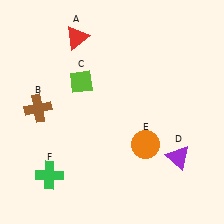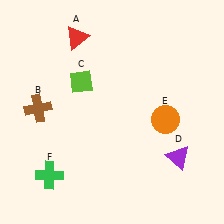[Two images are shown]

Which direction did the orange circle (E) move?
The orange circle (E) moved up.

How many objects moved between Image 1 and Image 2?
1 object moved between the two images.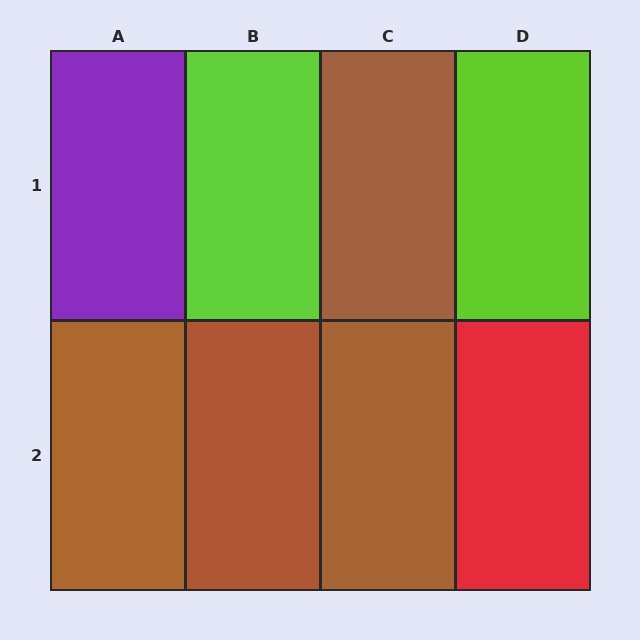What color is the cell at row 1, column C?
Brown.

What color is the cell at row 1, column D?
Lime.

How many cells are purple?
1 cell is purple.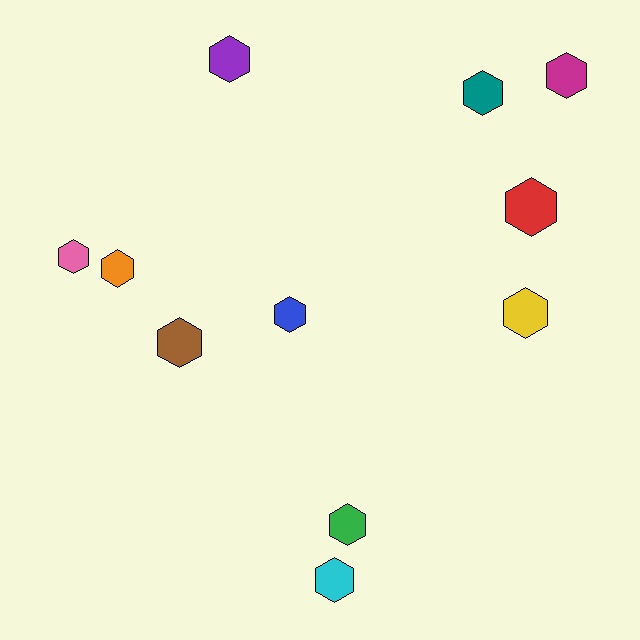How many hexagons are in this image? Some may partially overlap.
There are 11 hexagons.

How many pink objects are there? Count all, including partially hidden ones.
There is 1 pink object.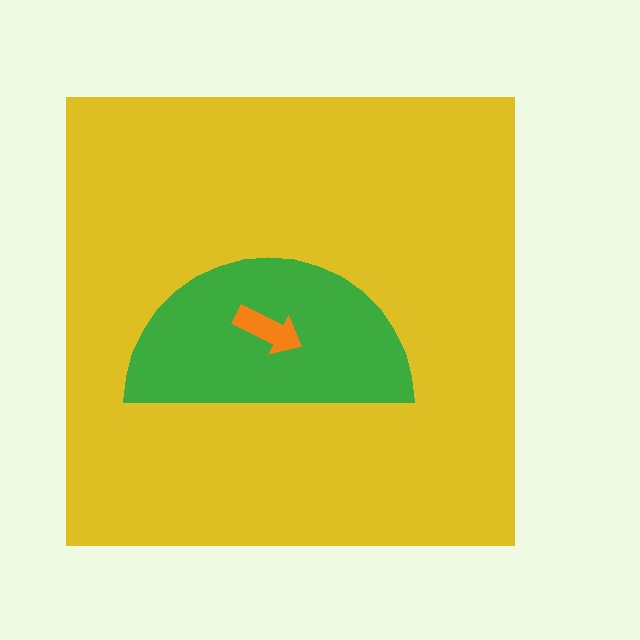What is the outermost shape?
The yellow square.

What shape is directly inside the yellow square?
The green semicircle.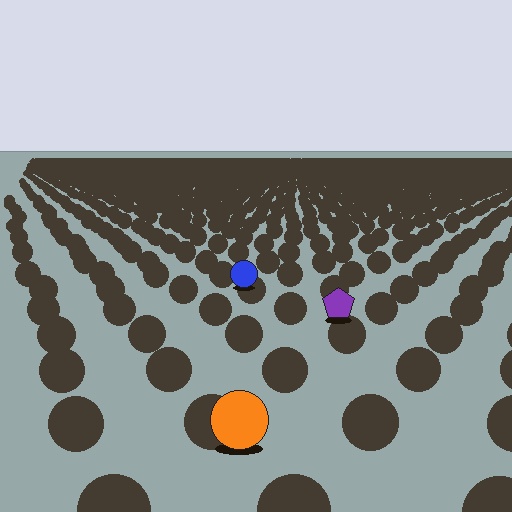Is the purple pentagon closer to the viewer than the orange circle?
No. The orange circle is closer — you can tell from the texture gradient: the ground texture is coarser near it.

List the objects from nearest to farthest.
From nearest to farthest: the orange circle, the purple pentagon, the blue circle.